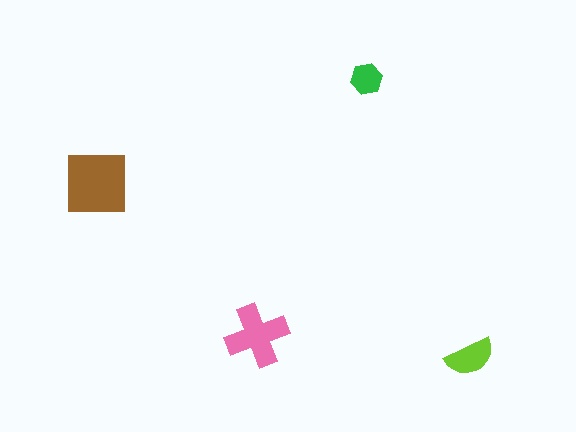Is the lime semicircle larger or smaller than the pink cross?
Smaller.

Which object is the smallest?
The green hexagon.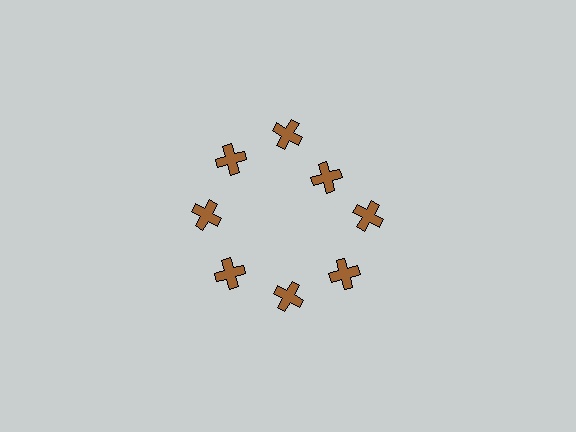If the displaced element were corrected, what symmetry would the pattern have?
It would have 8-fold rotational symmetry — the pattern would map onto itself every 45 degrees.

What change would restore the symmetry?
The symmetry would be restored by moving it outward, back onto the ring so that all 8 crosses sit at equal angles and equal distance from the center.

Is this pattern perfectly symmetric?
No. The 8 brown crosses are arranged in a ring, but one element near the 2 o'clock position is pulled inward toward the center, breaking the 8-fold rotational symmetry.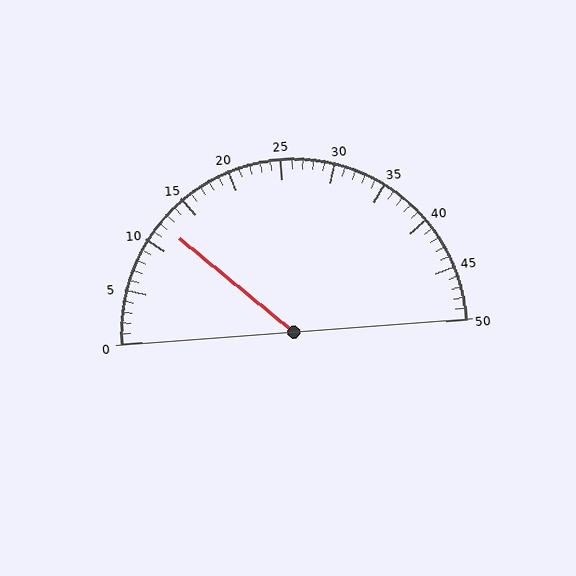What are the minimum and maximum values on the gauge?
The gauge ranges from 0 to 50.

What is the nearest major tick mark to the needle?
The nearest major tick mark is 10.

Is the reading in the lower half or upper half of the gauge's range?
The reading is in the lower half of the range (0 to 50).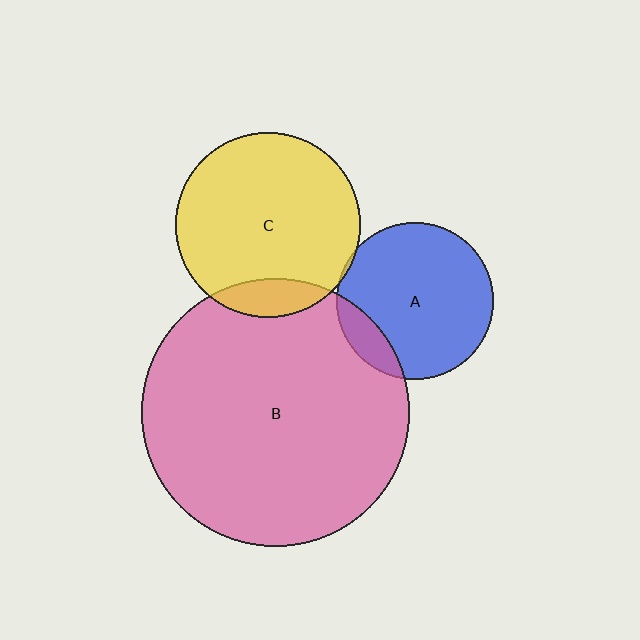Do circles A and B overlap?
Yes.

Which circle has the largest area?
Circle B (pink).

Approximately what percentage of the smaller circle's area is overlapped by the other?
Approximately 15%.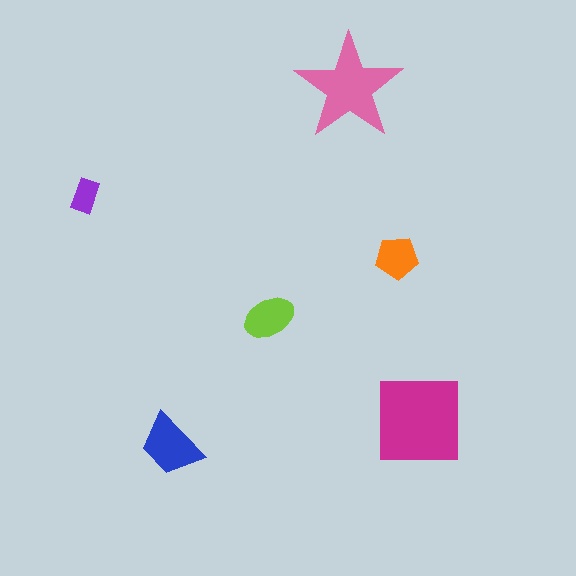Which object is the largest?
The magenta square.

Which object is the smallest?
The purple rectangle.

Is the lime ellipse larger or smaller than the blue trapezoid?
Smaller.